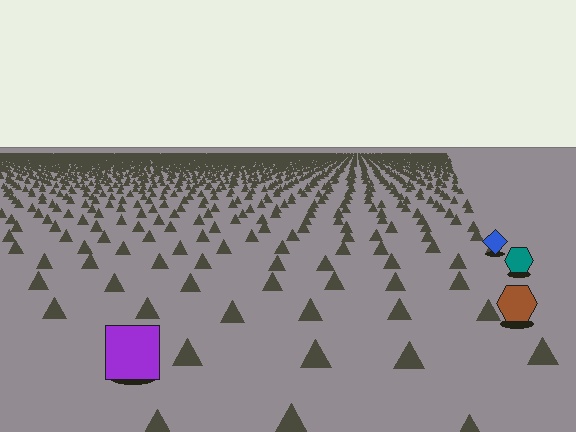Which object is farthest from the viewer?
The blue diamond is farthest from the viewer. It appears smaller and the ground texture around it is denser.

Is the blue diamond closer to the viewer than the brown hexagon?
No. The brown hexagon is closer — you can tell from the texture gradient: the ground texture is coarser near it.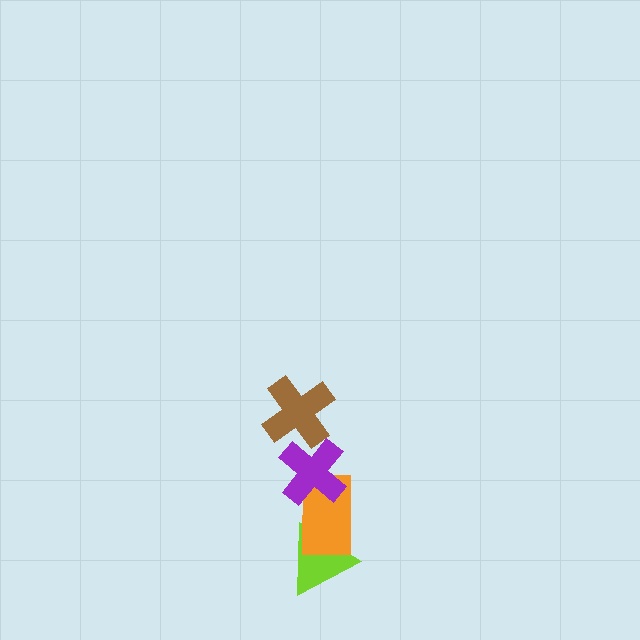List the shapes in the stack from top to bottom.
From top to bottom: the brown cross, the purple cross, the orange rectangle, the lime triangle.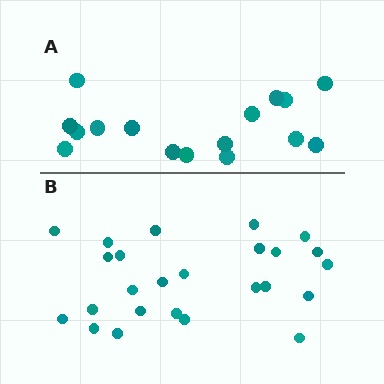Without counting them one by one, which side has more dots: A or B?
Region B (the bottom region) has more dots.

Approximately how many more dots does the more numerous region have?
Region B has roughly 8 or so more dots than region A.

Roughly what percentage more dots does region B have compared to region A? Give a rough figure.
About 55% more.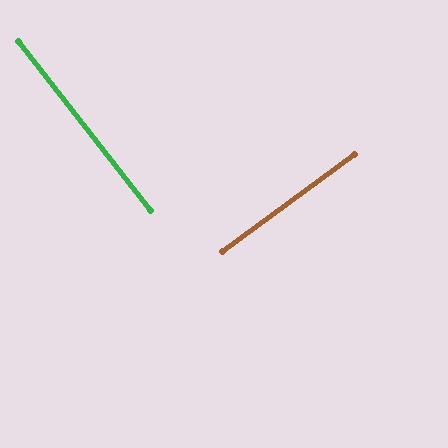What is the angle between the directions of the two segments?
Approximately 88 degrees.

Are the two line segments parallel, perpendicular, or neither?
Perpendicular — they meet at approximately 88°.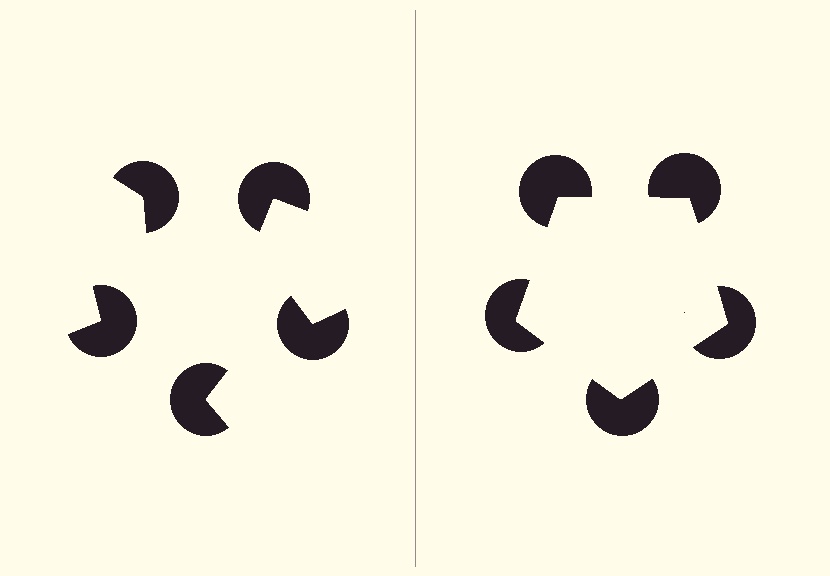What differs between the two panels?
The pac-man discs are positioned identically on both sides; only the wedge orientations differ. On the right they align to a pentagon; on the left they are misaligned.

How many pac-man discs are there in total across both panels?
10 — 5 on each side.